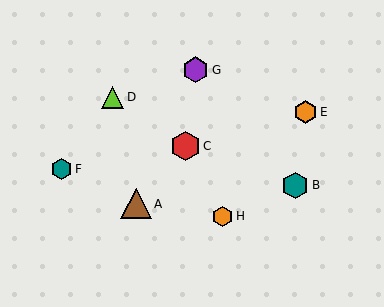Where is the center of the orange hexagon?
The center of the orange hexagon is at (305, 112).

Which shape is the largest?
The brown triangle (labeled A) is the largest.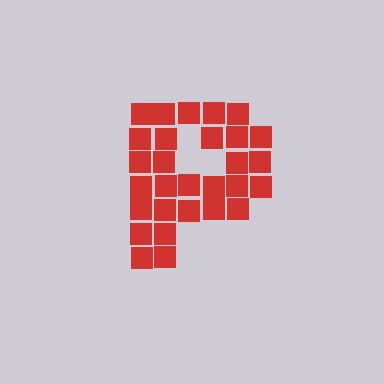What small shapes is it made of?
It is made of small squares.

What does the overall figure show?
The overall figure shows the letter P.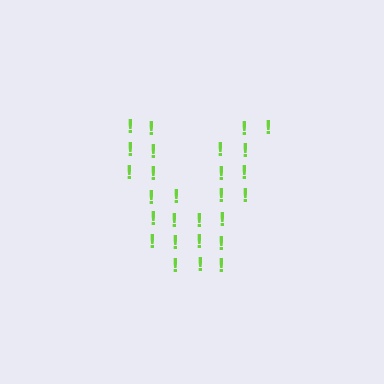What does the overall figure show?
The overall figure shows the letter V.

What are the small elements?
The small elements are exclamation marks.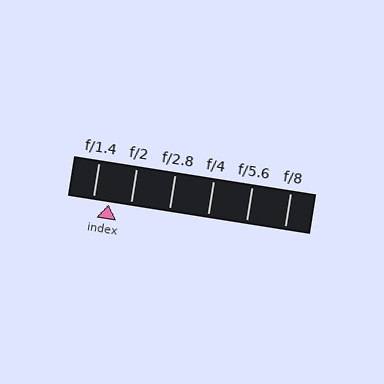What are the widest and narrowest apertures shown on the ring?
The widest aperture shown is f/1.4 and the narrowest is f/8.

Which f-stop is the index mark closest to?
The index mark is closest to f/1.4.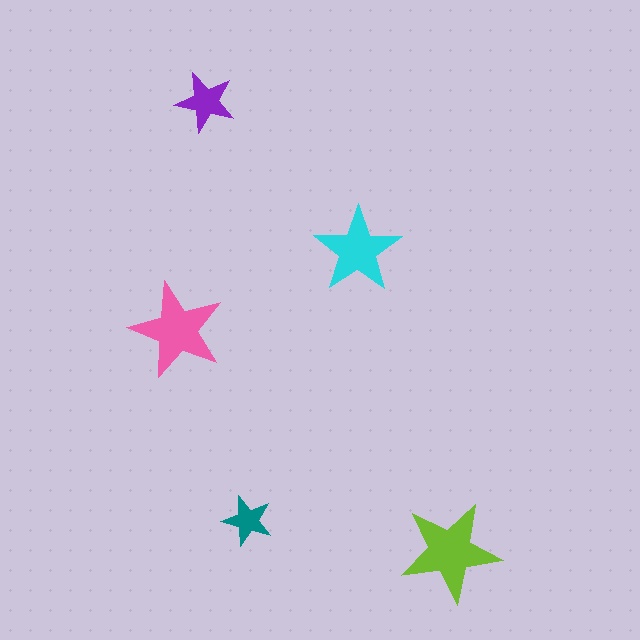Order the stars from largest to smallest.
the lime one, the pink one, the cyan one, the purple one, the teal one.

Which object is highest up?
The purple star is topmost.